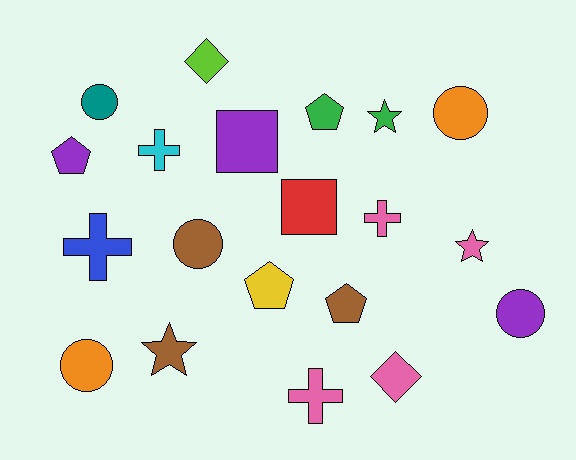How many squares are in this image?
There are 2 squares.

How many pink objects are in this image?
There are 4 pink objects.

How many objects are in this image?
There are 20 objects.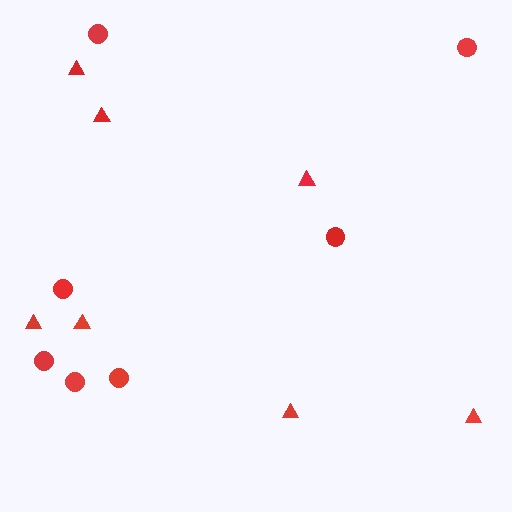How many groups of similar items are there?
There are 2 groups: one group of triangles (7) and one group of circles (7).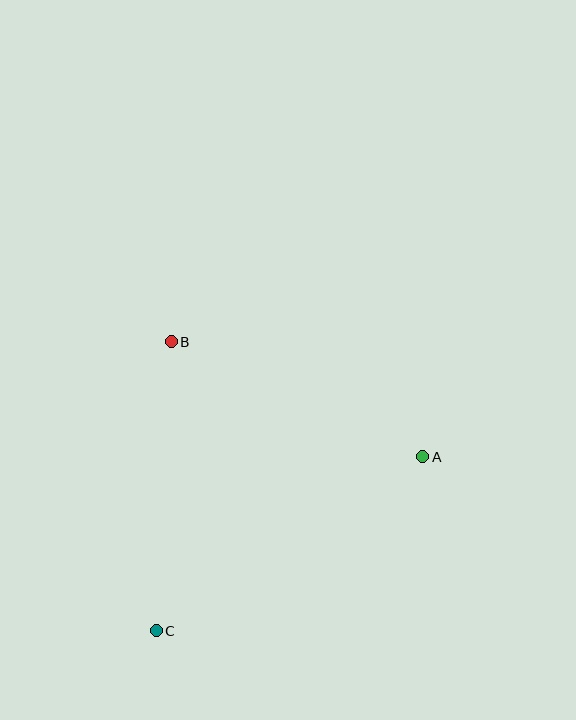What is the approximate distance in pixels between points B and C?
The distance between B and C is approximately 289 pixels.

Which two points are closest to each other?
Points A and B are closest to each other.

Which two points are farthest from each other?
Points A and C are farthest from each other.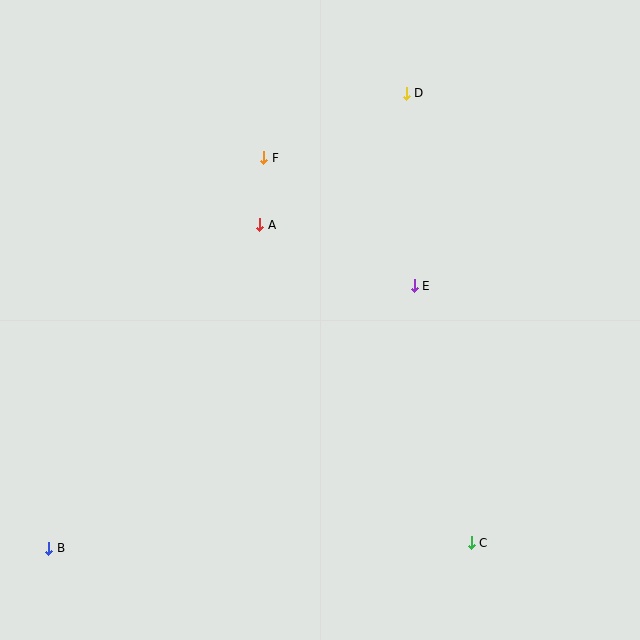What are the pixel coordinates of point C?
Point C is at (471, 543).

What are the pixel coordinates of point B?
Point B is at (49, 548).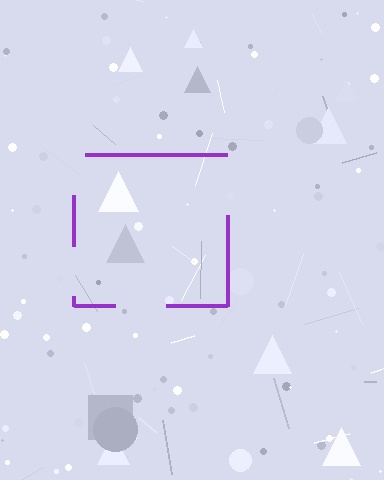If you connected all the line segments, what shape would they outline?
They would outline a square.